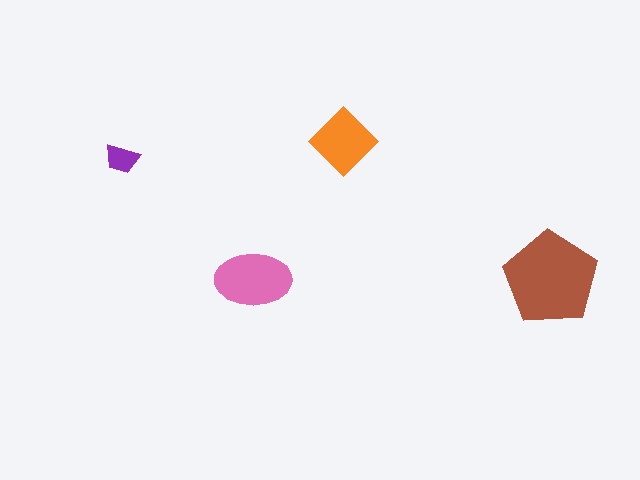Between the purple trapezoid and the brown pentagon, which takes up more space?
The brown pentagon.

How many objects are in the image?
There are 4 objects in the image.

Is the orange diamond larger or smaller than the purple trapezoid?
Larger.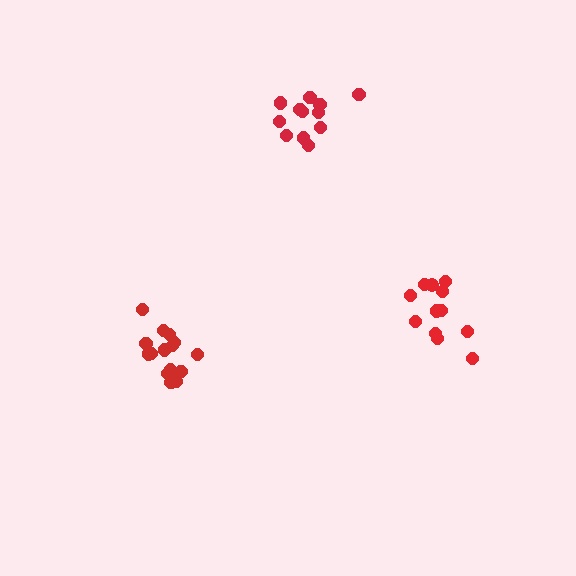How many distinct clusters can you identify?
There are 3 distinct clusters.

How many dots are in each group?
Group 1: 15 dots, Group 2: 12 dots, Group 3: 12 dots (39 total).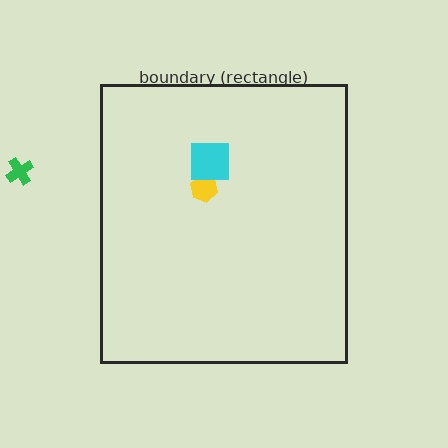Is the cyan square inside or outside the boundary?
Inside.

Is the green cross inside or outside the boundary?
Outside.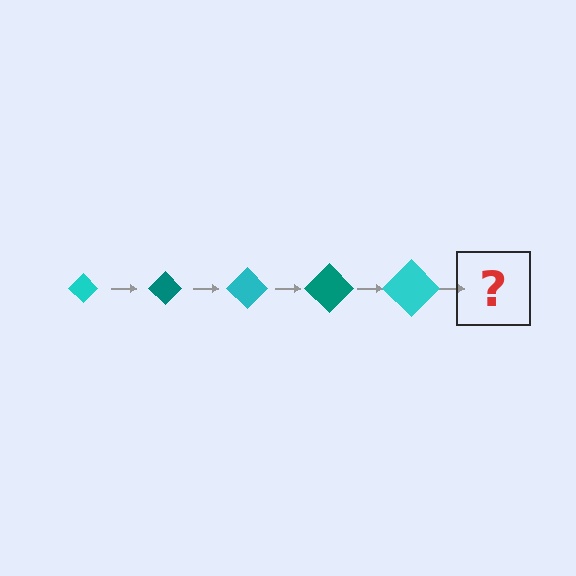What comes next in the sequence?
The next element should be a teal diamond, larger than the previous one.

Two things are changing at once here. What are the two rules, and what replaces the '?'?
The two rules are that the diamond grows larger each step and the color cycles through cyan and teal. The '?' should be a teal diamond, larger than the previous one.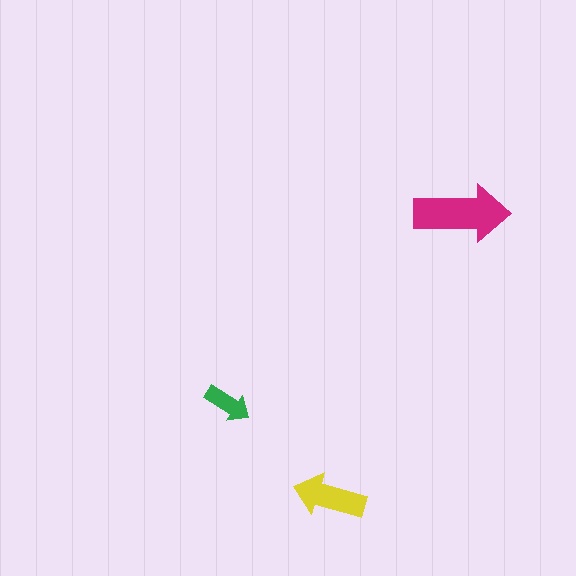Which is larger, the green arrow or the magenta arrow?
The magenta one.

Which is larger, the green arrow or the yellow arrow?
The yellow one.